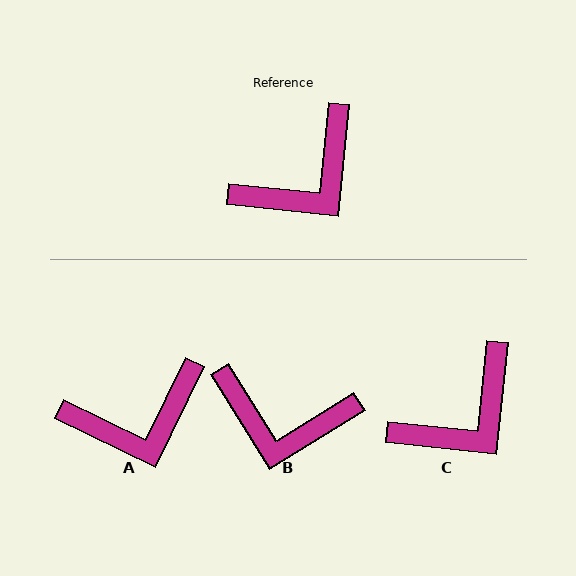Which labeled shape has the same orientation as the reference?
C.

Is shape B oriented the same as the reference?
No, it is off by about 52 degrees.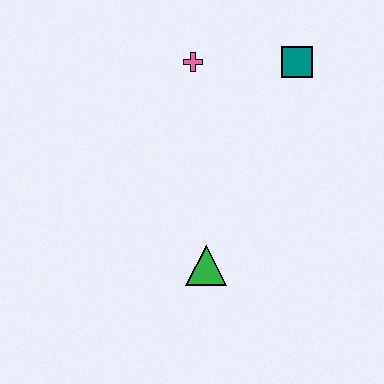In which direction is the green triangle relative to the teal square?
The green triangle is below the teal square.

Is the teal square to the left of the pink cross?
No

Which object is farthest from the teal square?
The green triangle is farthest from the teal square.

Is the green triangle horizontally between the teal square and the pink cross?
Yes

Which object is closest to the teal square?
The pink cross is closest to the teal square.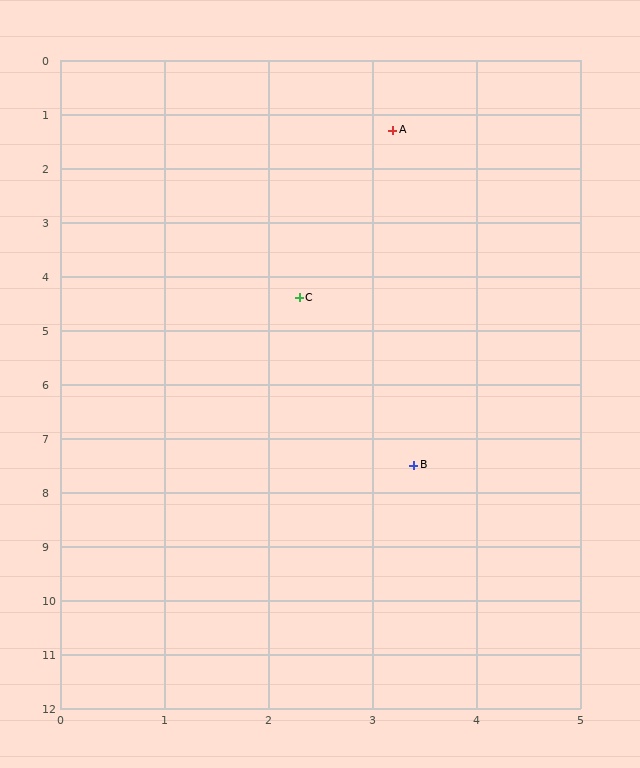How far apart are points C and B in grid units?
Points C and B are about 3.3 grid units apart.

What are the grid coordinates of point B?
Point B is at approximately (3.4, 7.5).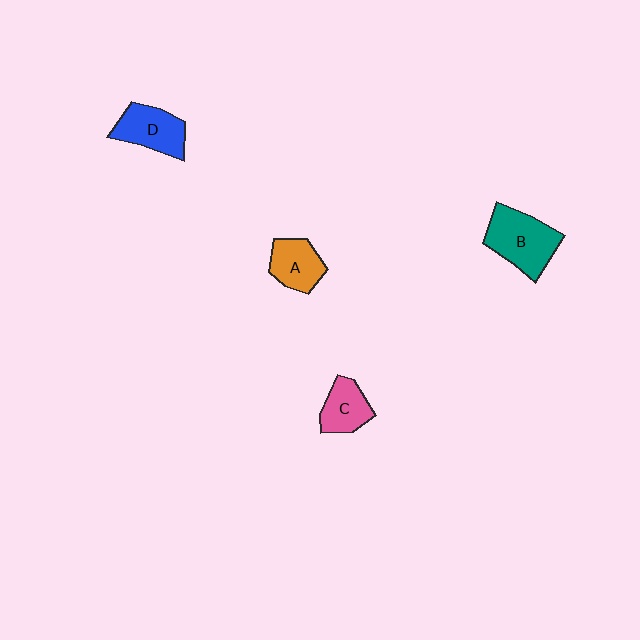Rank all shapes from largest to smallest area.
From largest to smallest: B (teal), D (blue), A (orange), C (pink).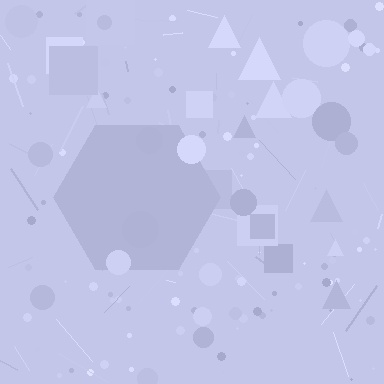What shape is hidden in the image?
A hexagon is hidden in the image.